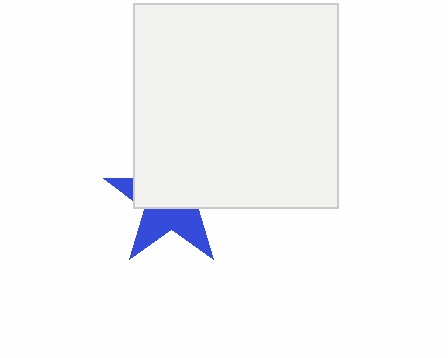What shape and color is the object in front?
The object in front is a white square.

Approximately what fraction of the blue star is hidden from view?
Roughly 58% of the blue star is hidden behind the white square.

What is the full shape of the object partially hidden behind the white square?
The partially hidden object is a blue star.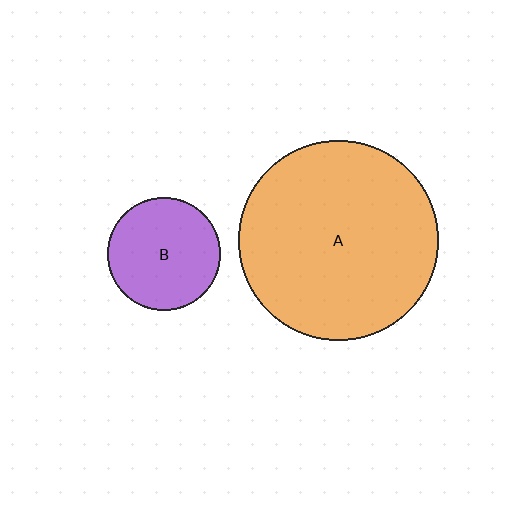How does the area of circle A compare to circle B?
Approximately 3.2 times.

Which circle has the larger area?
Circle A (orange).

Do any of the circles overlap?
No, none of the circles overlap.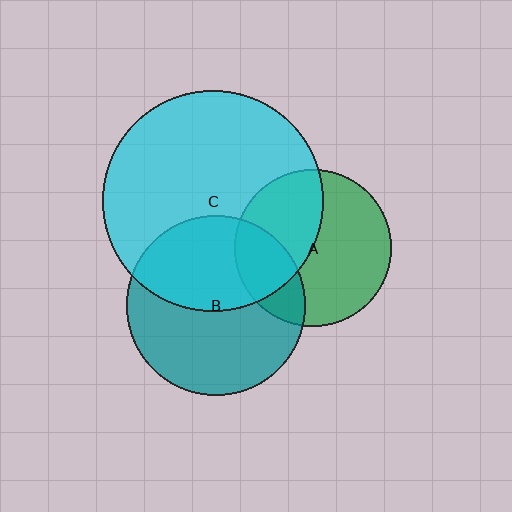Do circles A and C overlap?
Yes.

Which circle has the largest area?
Circle C (cyan).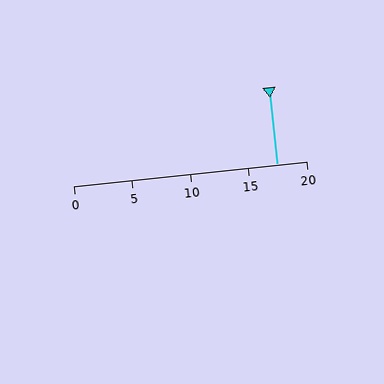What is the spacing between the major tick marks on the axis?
The major ticks are spaced 5 apart.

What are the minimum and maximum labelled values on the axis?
The axis runs from 0 to 20.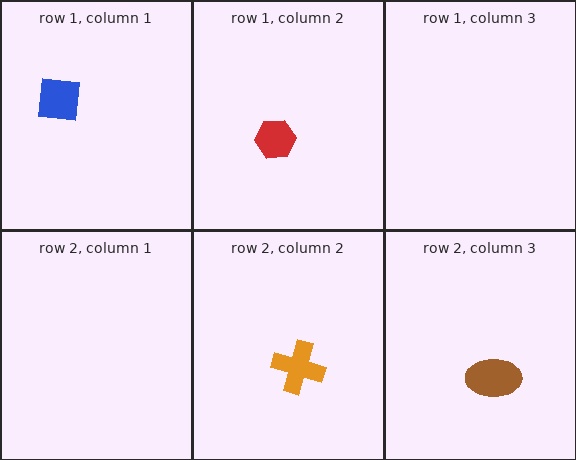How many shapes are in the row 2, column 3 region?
1.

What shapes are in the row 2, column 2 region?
The orange cross.